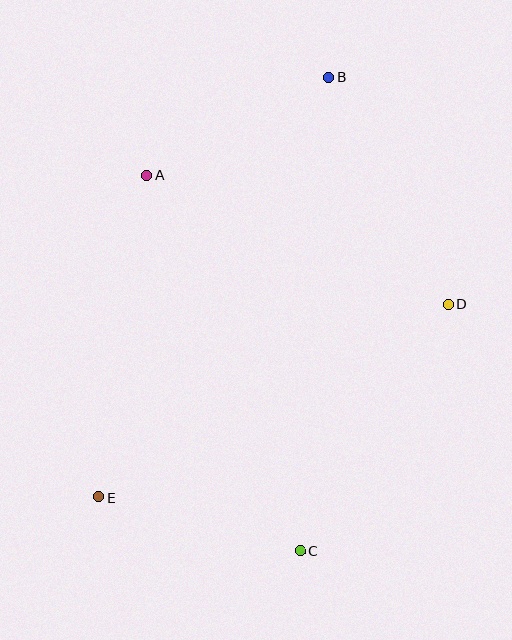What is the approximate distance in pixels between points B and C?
The distance between B and C is approximately 475 pixels.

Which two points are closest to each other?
Points A and B are closest to each other.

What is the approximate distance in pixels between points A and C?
The distance between A and C is approximately 405 pixels.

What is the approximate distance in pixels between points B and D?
The distance between B and D is approximately 257 pixels.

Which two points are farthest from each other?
Points B and E are farthest from each other.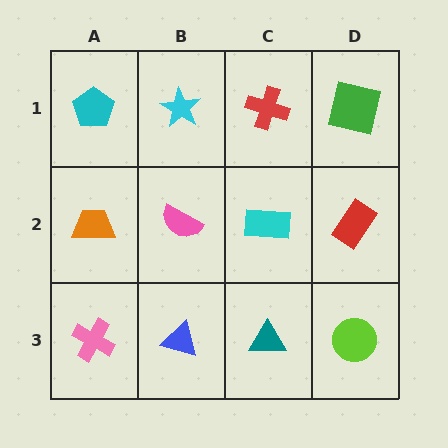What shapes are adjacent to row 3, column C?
A cyan rectangle (row 2, column C), a blue triangle (row 3, column B), a lime circle (row 3, column D).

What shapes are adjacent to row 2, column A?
A cyan pentagon (row 1, column A), a pink cross (row 3, column A), a pink semicircle (row 2, column B).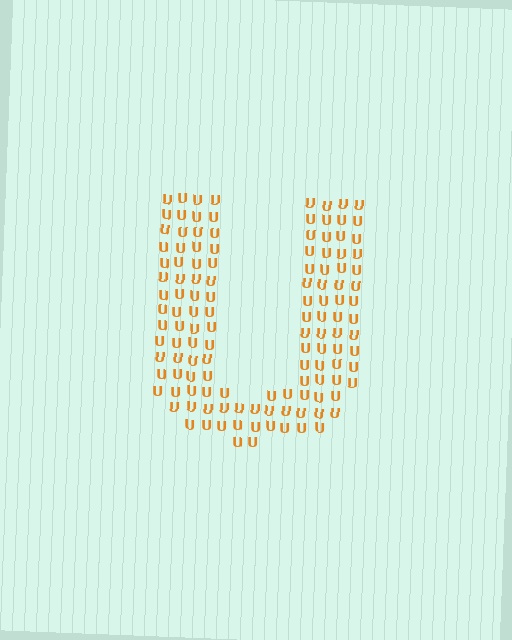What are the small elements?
The small elements are letter U's.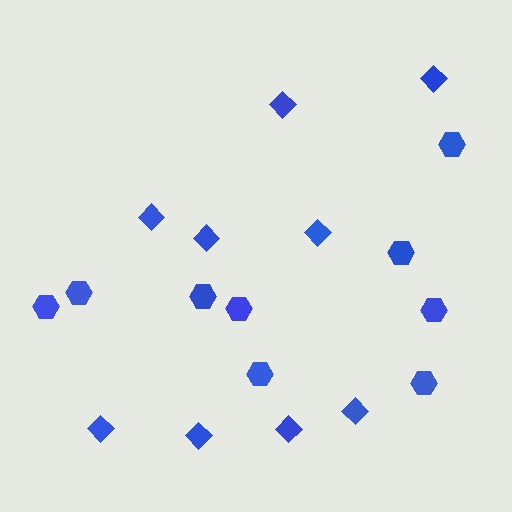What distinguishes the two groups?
There are 2 groups: one group of diamonds (9) and one group of hexagons (9).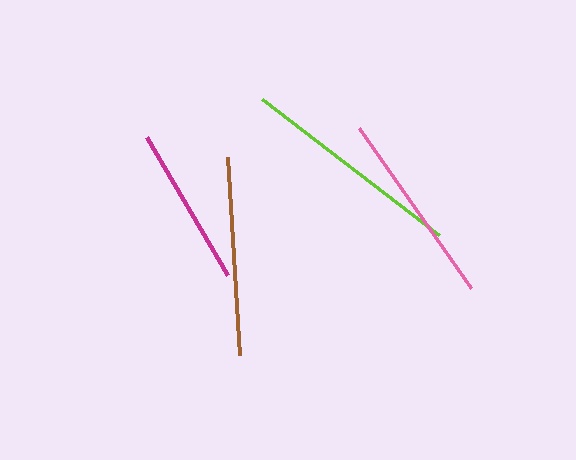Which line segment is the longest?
The lime line is the longest at approximately 224 pixels.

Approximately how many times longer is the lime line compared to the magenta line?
The lime line is approximately 1.4 times the length of the magenta line.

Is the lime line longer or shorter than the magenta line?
The lime line is longer than the magenta line.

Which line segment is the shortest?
The magenta line is the shortest at approximately 159 pixels.